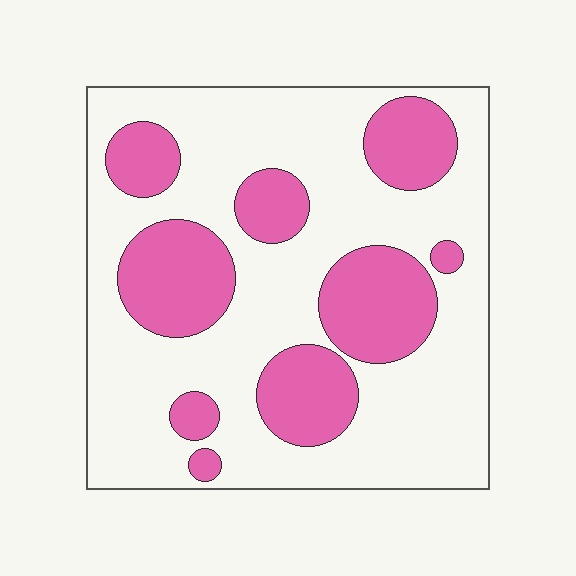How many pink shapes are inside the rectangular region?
9.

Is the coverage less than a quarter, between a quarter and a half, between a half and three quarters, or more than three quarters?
Between a quarter and a half.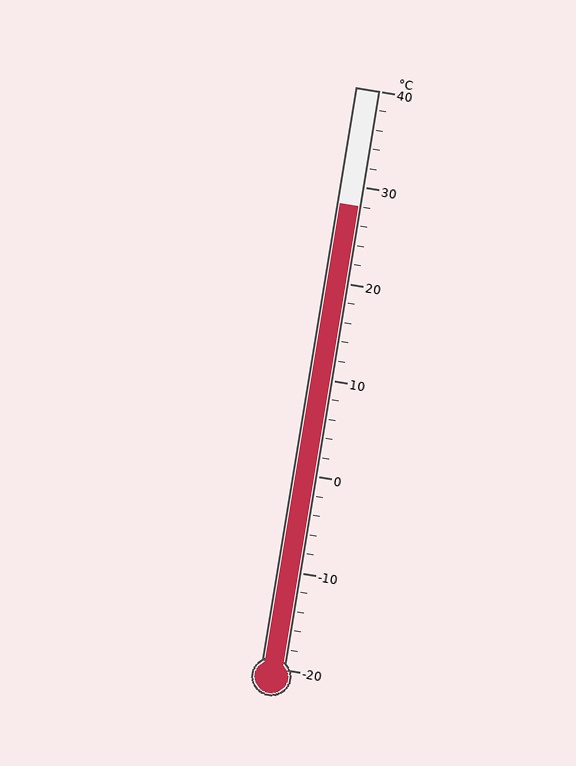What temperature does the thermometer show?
The thermometer shows approximately 28°C.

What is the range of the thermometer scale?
The thermometer scale ranges from -20°C to 40°C.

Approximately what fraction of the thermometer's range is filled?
The thermometer is filled to approximately 80% of its range.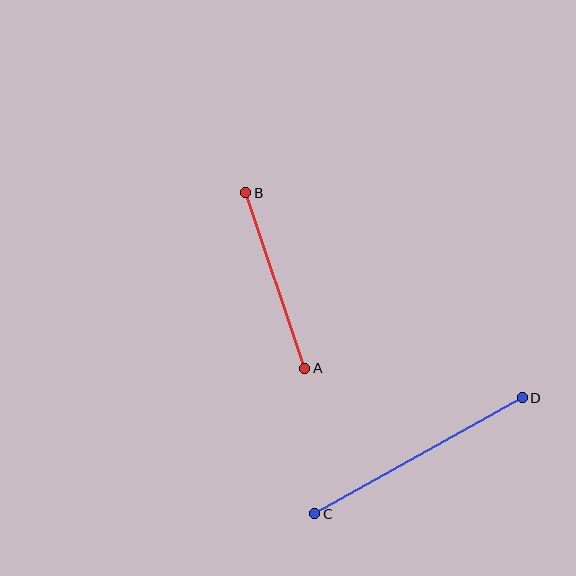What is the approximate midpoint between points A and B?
The midpoint is at approximately (275, 281) pixels.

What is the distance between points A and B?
The distance is approximately 186 pixels.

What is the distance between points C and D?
The distance is approximately 238 pixels.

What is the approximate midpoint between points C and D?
The midpoint is at approximately (419, 456) pixels.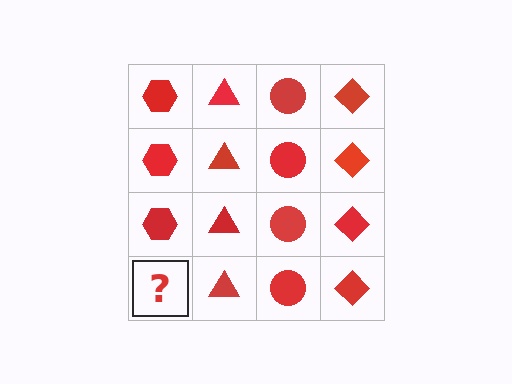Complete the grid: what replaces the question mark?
The question mark should be replaced with a red hexagon.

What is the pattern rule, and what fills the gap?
The rule is that each column has a consistent shape. The gap should be filled with a red hexagon.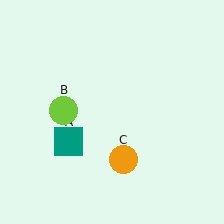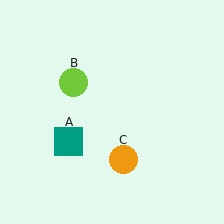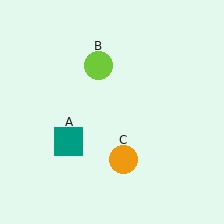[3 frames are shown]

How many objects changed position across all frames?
1 object changed position: lime circle (object B).